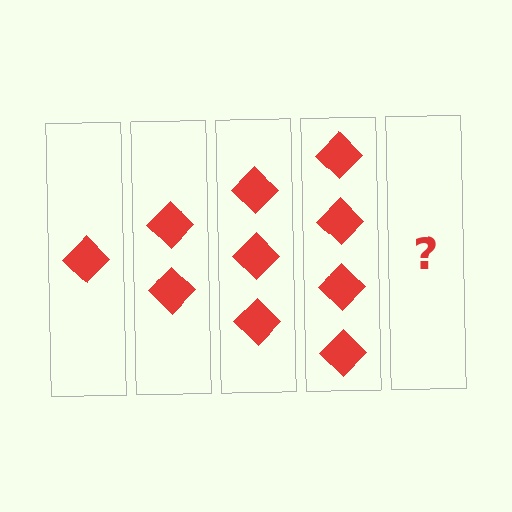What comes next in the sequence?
The next element should be 5 diamonds.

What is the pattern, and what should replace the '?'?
The pattern is that each step adds one more diamond. The '?' should be 5 diamonds.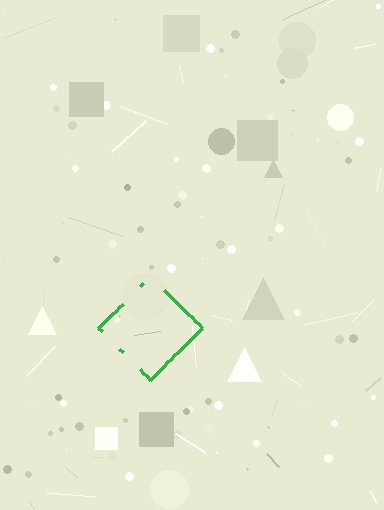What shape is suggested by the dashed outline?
The dashed outline suggests a diamond.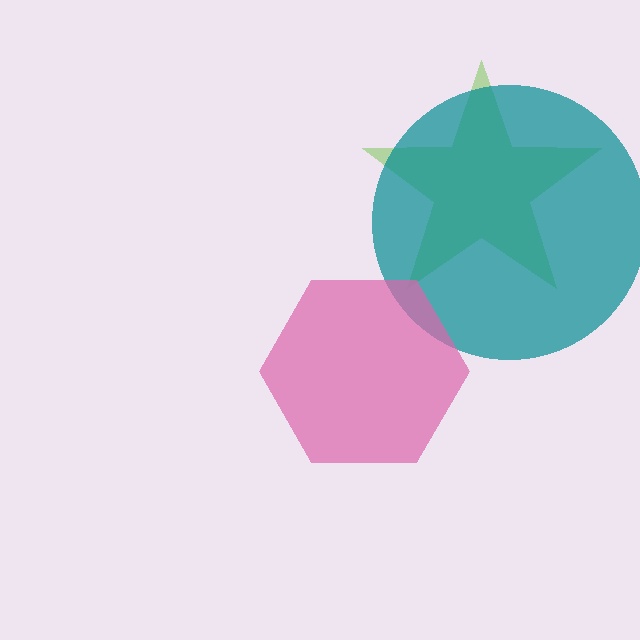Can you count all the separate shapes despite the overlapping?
Yes, there are 3 separate shapes.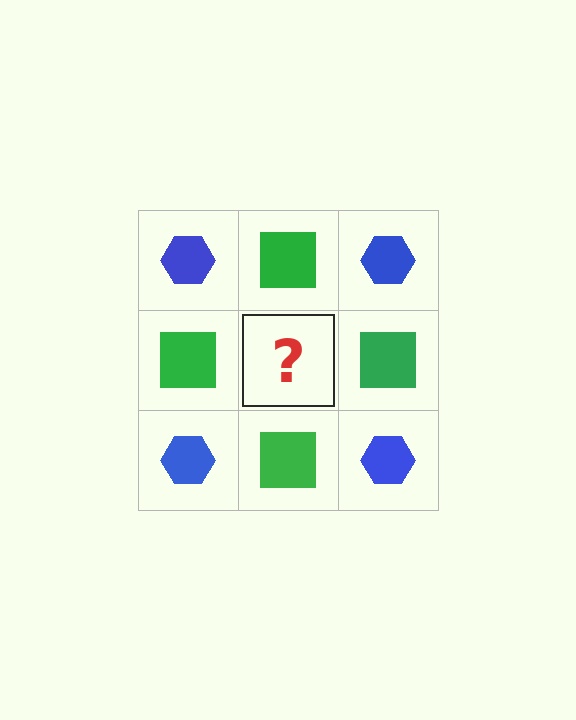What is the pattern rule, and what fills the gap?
The rule is that it alternates blue hexagon and green square in a checkerboard pattern. The gap should be filled with a blue hexagon.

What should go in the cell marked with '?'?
The missing cell should contain a blue hexagon.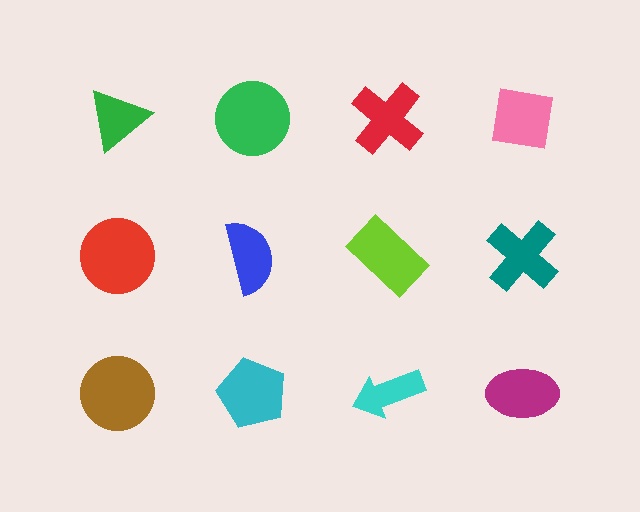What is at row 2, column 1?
A red circle.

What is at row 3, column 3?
A cyan arrow.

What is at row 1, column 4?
A pink square.